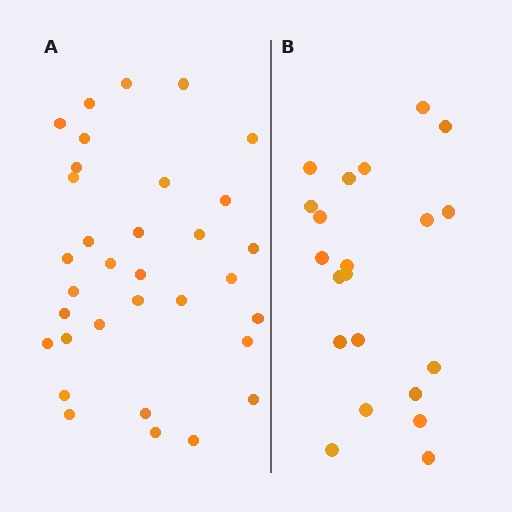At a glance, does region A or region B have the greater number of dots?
Region A (the left region) has more dots.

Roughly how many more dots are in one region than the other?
Region A has roughly 12 or so more dots than region B.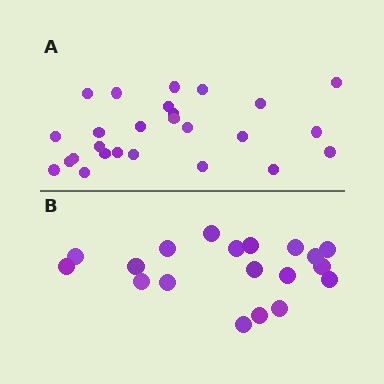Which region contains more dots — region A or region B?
Region A (the top region) has more dots.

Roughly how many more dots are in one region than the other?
Region A has roughly 8 or so more dots than region B.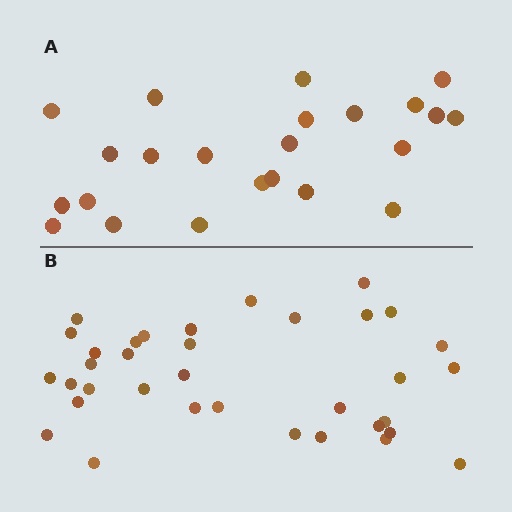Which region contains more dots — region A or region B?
Region B (the bottom region) has more dots.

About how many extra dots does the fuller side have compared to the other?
Region B has roughly 12 or so more dots than region A.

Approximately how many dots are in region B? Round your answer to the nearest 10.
About 40 dots. (The exact count is 35, which rounds to 40.)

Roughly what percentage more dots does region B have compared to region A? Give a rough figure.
About 50% more.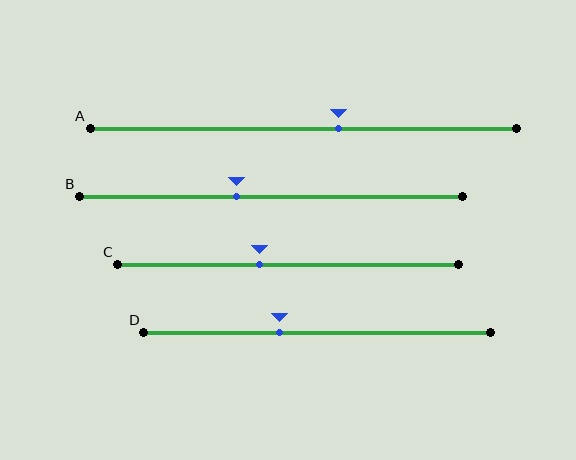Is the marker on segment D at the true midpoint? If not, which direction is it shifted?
No, the marker on segment D is shifted to the left by about 11% of the segment length.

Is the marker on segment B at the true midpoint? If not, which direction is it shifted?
No, the marker on segment B is shifted to the left by about 9% of the segment length.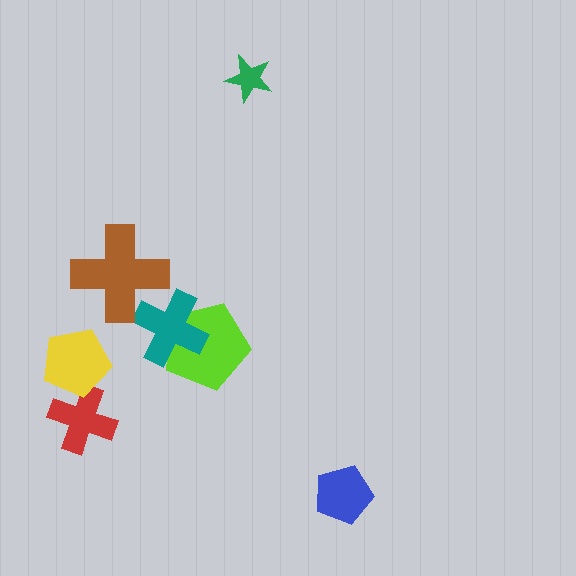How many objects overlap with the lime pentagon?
1 object overlaps with the lime pentagon.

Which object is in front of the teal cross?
The brown cross is in front of the teal cross.